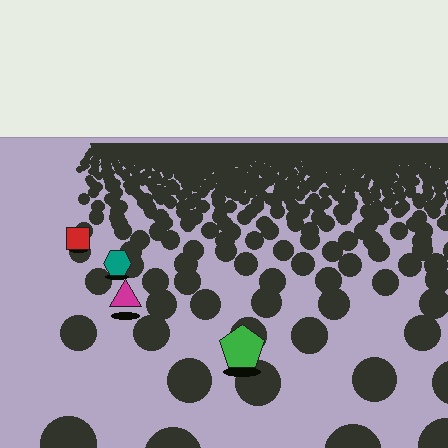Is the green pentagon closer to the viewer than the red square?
Yes. The green pentagon is closer — you can tell from the texture gradient: the ground texture is coarser near it.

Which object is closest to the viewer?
The green pentagon is closest. The texture marks near it are larger and more spread out.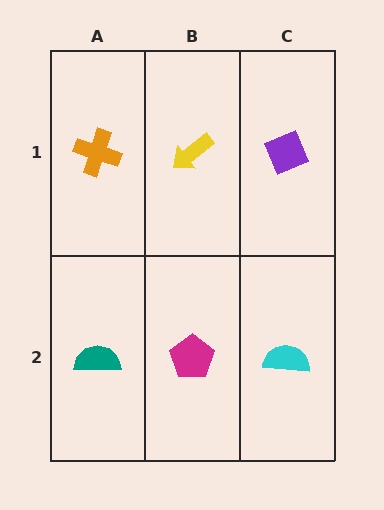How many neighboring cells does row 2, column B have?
3.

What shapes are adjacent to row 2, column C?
A purple diamond (row 1, column C), a magenta pentagon (row 2, column B).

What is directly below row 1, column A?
A teal semicircle.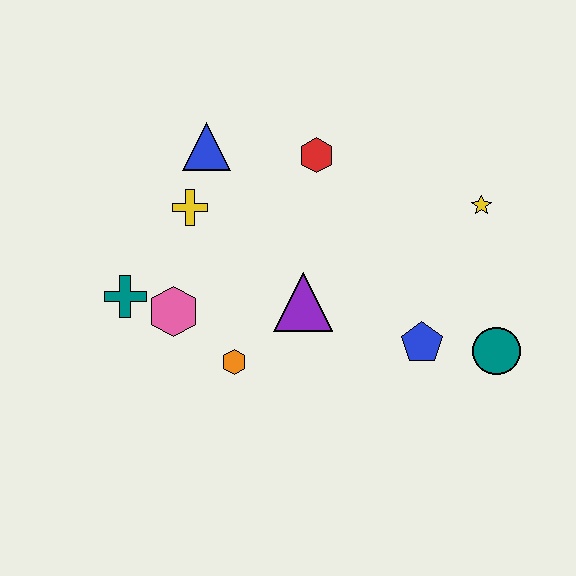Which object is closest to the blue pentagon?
The teal circle is closest to the blue pentagon.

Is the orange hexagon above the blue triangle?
No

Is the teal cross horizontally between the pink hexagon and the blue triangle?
No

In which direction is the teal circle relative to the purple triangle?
The teal circle is to the right of the purple triangle.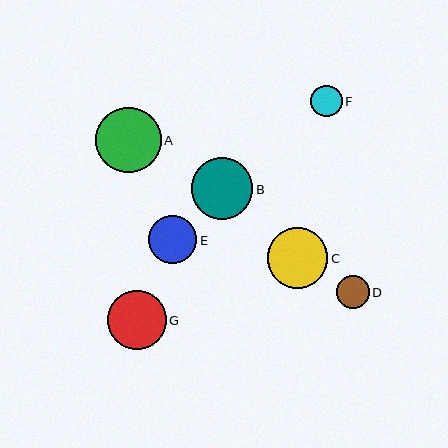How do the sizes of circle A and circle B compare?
Circle A and circle B are approximately the same size.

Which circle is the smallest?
Circle F is the smallest with a size of approximately 32 pixels.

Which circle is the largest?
Circle A is the largest with a size of approximately 66 pixels.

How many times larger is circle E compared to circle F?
Circle E is approximately 1.5 times the size of circle F.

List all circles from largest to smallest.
From largest to smallest: A, B, C, G, E, D, F.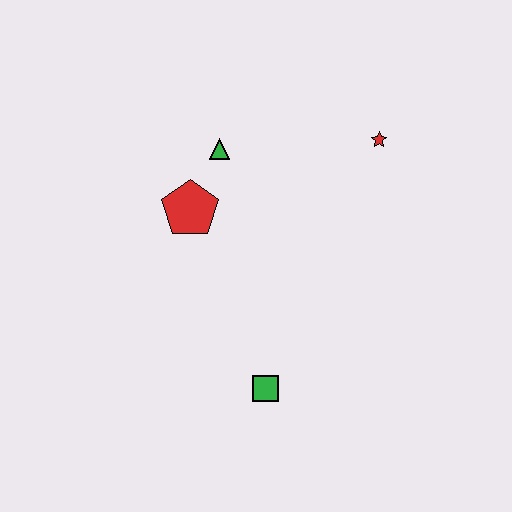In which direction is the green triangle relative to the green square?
The green triangle is above the green square.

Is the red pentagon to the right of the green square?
No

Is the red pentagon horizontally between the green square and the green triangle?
No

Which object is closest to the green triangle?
The red pentagon is closest to the green triangle.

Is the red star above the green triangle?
Yes